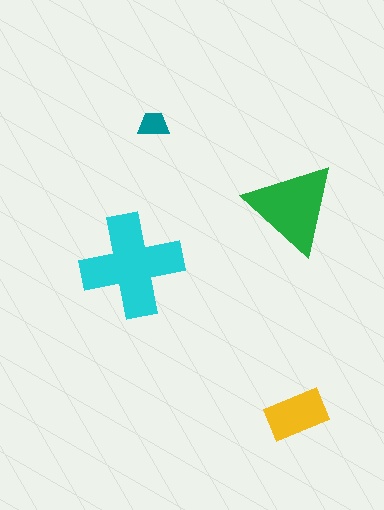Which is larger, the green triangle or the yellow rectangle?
The green triangle.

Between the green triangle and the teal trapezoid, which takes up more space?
The green triangle.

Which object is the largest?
The cyan cross.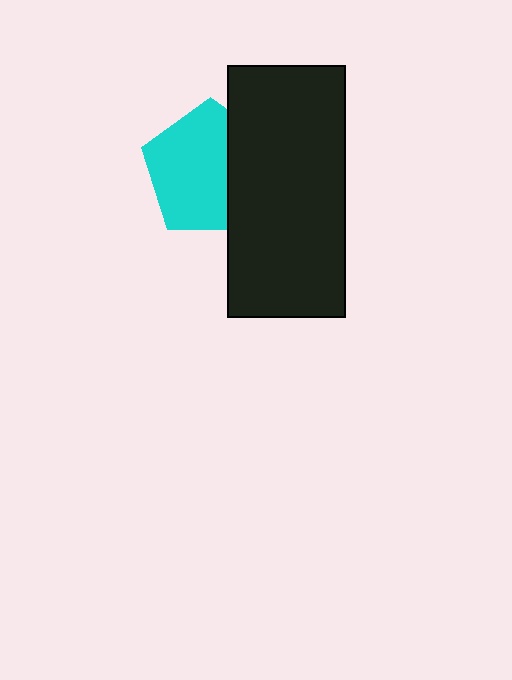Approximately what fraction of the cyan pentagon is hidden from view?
Roughly 34% of the cyan pentagon is hidden behind the black rectangle.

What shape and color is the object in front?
The object in front is a black rectangle.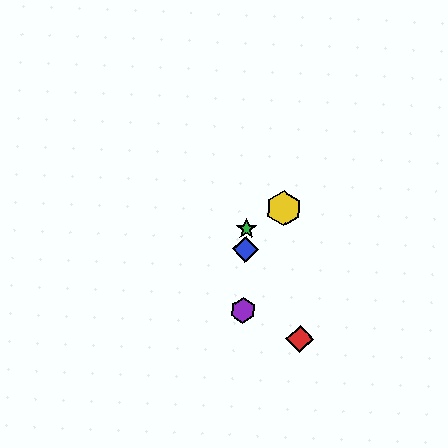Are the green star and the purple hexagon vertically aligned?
Yes, both are at x≈246.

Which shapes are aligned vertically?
The blue diamond, the green star, the purple hexagon are aligned vertically.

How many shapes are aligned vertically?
3 shapes (the blue diamond, the green star, the purple hexagon) are aligned vertically.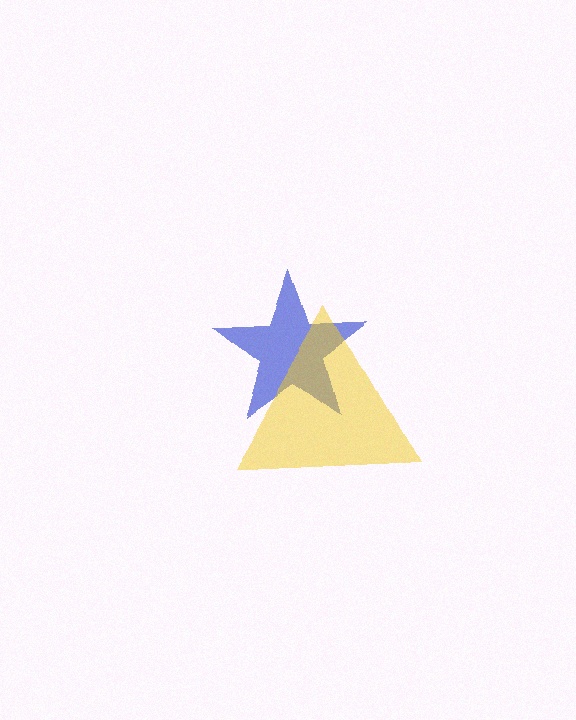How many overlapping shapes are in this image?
There are 2 overlapping shapes in the image.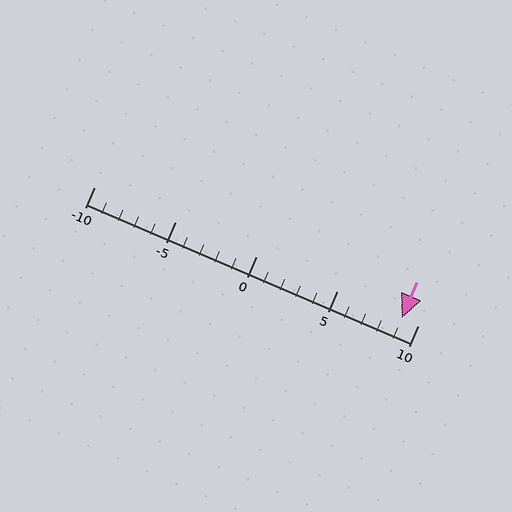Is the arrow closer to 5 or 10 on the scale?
The arrow is closer to 10.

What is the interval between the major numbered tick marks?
The major tick marks are spaced 5 units apart.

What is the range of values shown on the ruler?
The ruler shows values from -10 to 10.